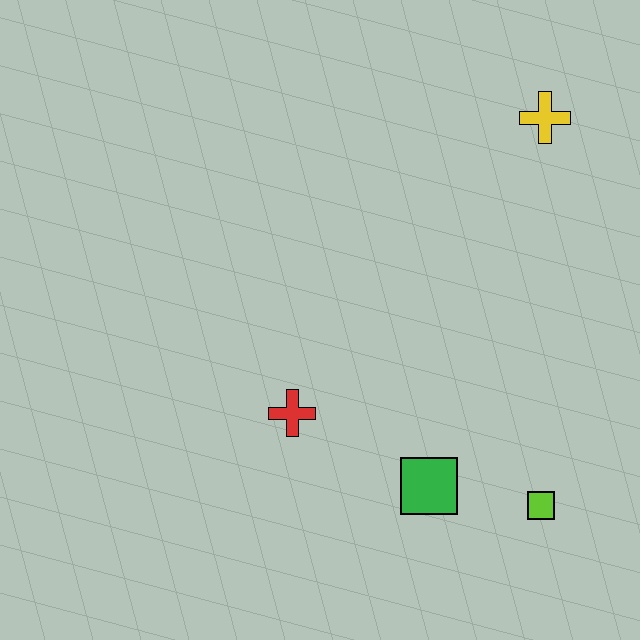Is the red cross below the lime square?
No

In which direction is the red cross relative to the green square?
The red cross is to the left of the green square.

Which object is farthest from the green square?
The yellow cross is farthest from the green square.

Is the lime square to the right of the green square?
Yes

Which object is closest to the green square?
The lime square is closest to the green square.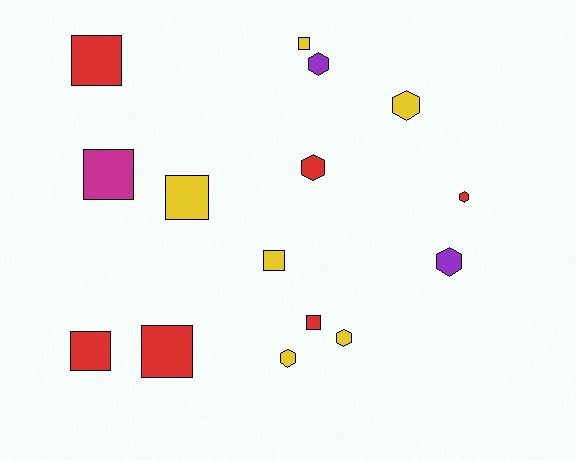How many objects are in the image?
There are 15 objects.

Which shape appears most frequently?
Square, with 8 objects.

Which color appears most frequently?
Yellow, with 6 objects.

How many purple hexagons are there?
There are 2 purple hexagons.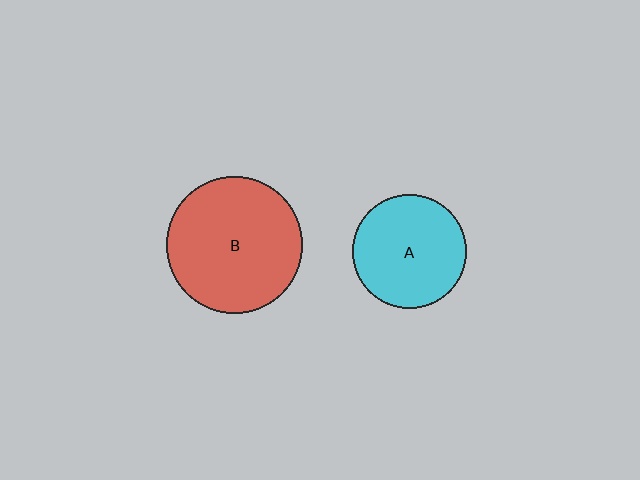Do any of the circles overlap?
No, none of the circles overlap.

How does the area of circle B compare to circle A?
Approximately 1.4 times.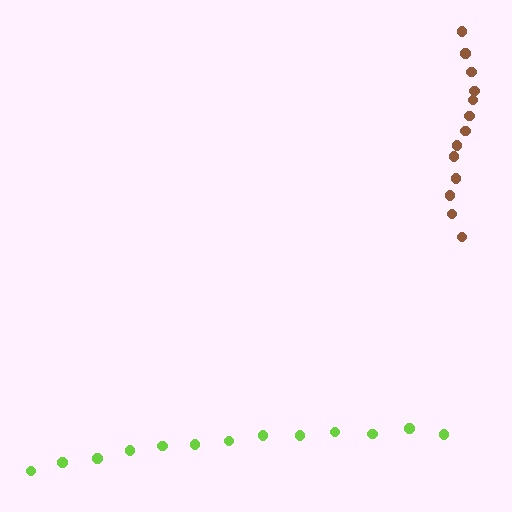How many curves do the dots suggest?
There are 2 distinct paths.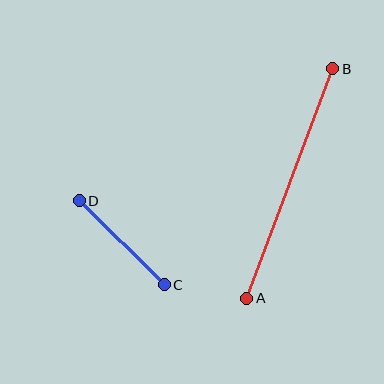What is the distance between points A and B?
The distance is approximately 245 pixels.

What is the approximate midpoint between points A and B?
The midpoint is at approximately (290, 183) pixels.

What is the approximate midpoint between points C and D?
The midpoint is at approximately (122, 243) pixels.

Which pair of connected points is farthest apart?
Points A and B are farthest apart.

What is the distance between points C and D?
The distance is approximately 119 pixels.